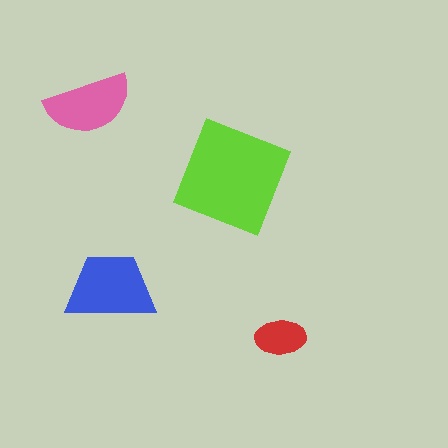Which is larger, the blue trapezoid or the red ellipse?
The blue trapezoid.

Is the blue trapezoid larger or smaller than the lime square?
Smaller.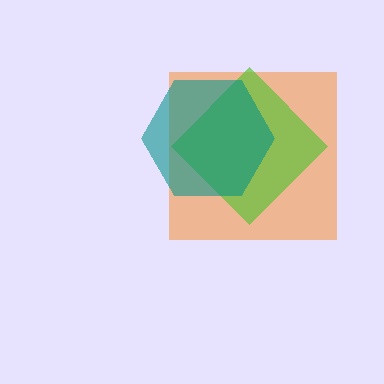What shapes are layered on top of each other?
The layered shapes are: an orange square, a lime diamond, a teal hexagon.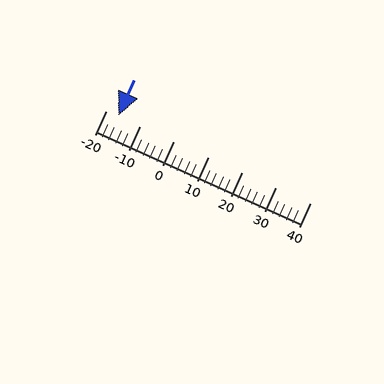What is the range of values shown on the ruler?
The ruler shows values from -20 to 40.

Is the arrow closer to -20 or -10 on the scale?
The arrow is closer to -20.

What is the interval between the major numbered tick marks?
The major tick marks are spaced 10 units apart.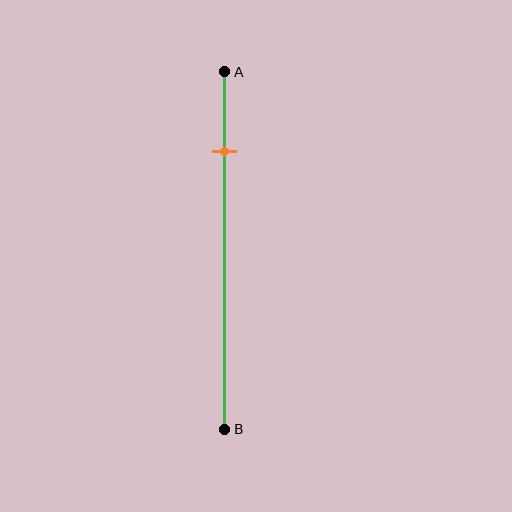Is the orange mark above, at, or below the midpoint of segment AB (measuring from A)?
The orange mark is above the midpoint of segment AB.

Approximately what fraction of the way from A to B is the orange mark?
The orange mark is approximately 20% of the way from A to B.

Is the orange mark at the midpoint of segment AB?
No, the mark is at about 20% from A, not at the 50% midpoint.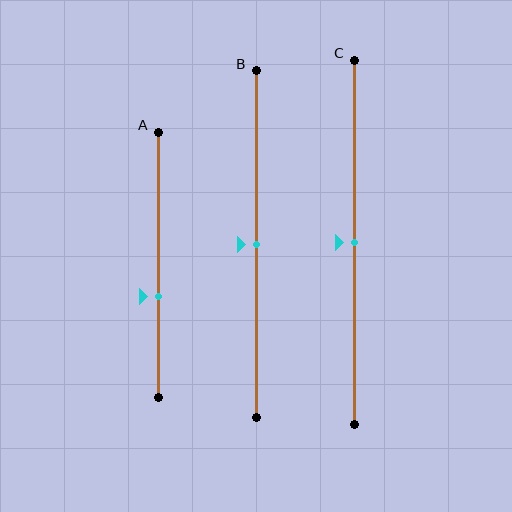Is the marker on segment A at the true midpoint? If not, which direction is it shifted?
No, the marker on segment A is shifted downward by about 12% of the segment length.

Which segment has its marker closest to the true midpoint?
Segment B has its marker closest to the true midpoint.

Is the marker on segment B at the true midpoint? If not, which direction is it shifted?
Yes, the marker on segment B is at the true midpoint.